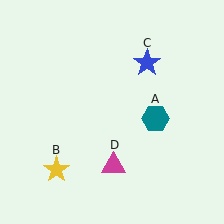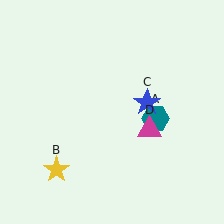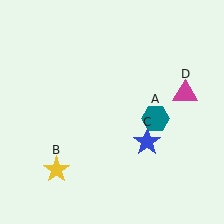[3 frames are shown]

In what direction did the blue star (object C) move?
The blue star (object C) moved down.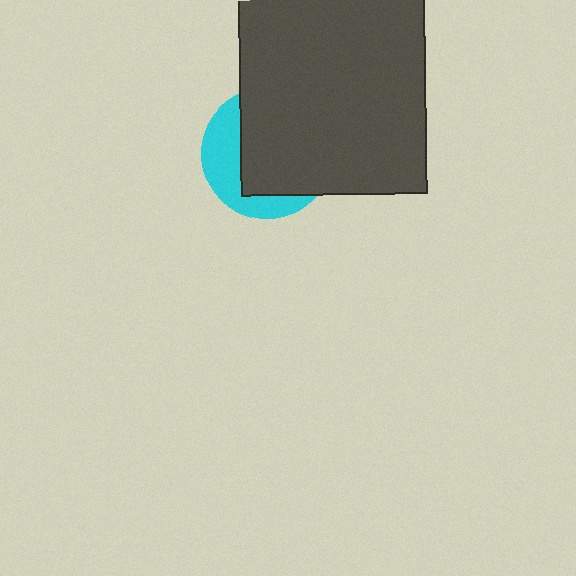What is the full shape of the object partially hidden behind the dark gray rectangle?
The partially hidden object is a cyan circle.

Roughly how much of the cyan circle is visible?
A small part of it is visible (roughly 35%).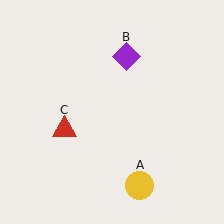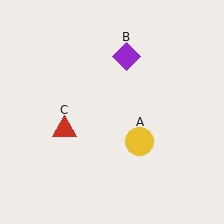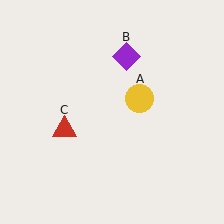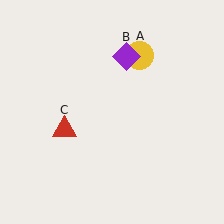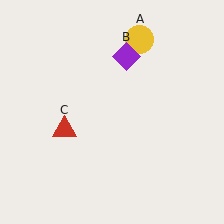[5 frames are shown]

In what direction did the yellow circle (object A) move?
The yellow circle (object A) moved up.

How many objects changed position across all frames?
1 object changed position: yellow circle (object A).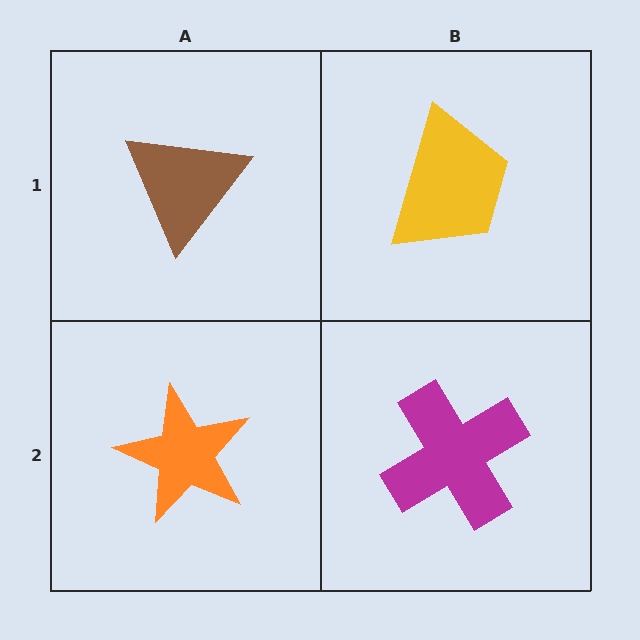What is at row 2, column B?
A magenta cross.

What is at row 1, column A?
A brown triangle.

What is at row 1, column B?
A yellow trapezoid.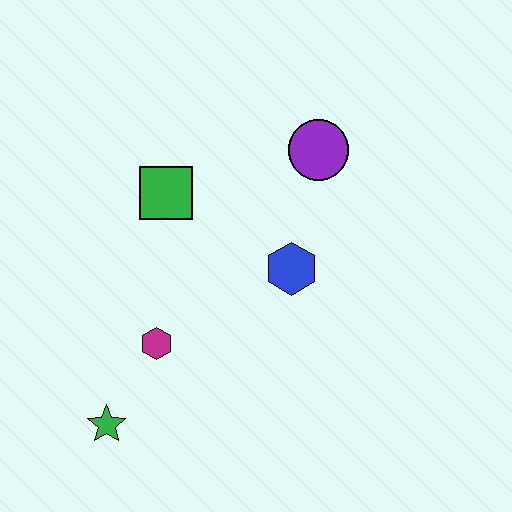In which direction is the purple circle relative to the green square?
The purple circle is to the right of the green square.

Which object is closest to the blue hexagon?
The purple circle is closest to the blue hexagon.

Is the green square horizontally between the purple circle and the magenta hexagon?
Yes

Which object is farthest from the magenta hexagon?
The purple circle is farthest from the magenta hexagon.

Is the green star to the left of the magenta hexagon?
Yes